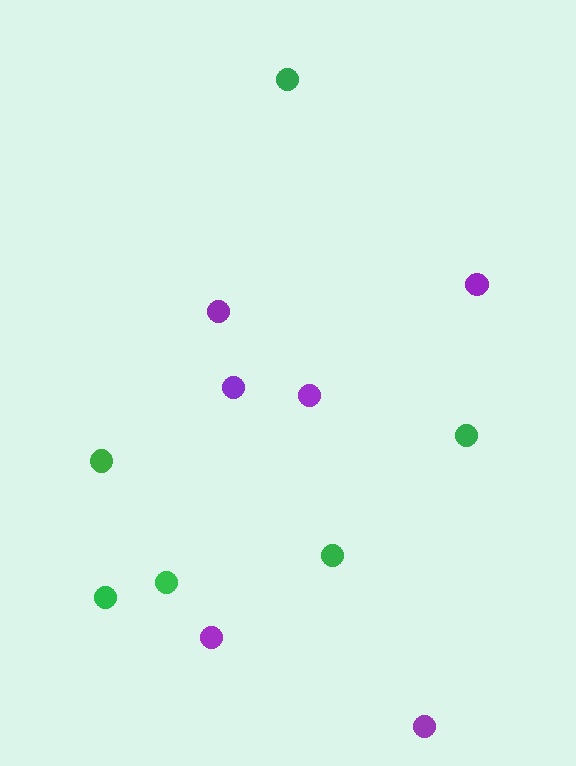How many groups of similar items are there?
There are 2 groups: one group of purple circles (6) and one group of green circles (6).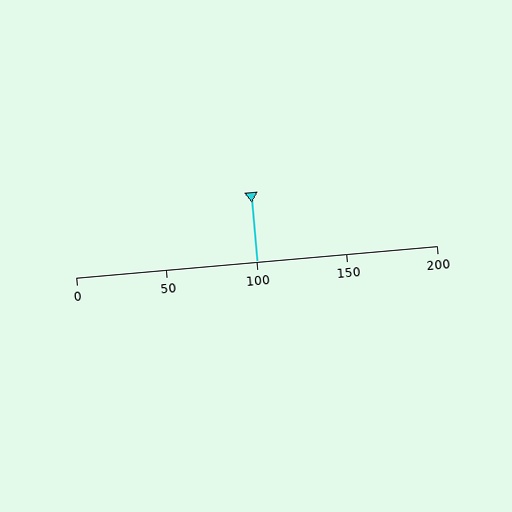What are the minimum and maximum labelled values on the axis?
The axis runs from 0 to 200.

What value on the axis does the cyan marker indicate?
The marker indicates approximately 100.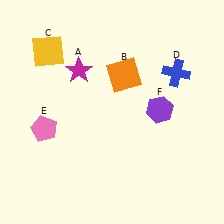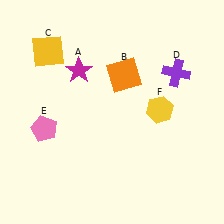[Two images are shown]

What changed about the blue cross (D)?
In Image 1, D is blue. In Image 2, it changed to purple.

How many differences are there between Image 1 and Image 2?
There are 2 differences between the two images.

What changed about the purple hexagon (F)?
In Image 1, F is purple. In Image 2, it changed to yellow.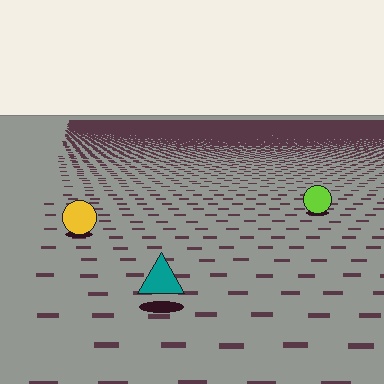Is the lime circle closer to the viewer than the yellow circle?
No. The yellow circle is closer — you can tell from the texture gradient: the ground texture is coarser near it.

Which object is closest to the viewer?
The teal triangle is closest. The texture marks near it are larger and more spread out.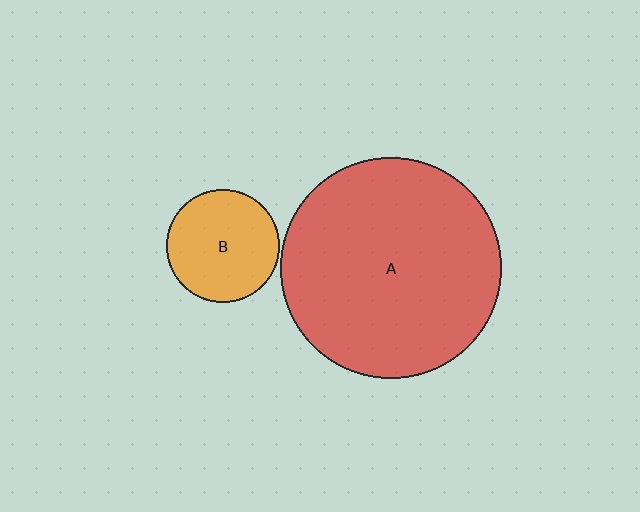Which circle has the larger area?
Circle A (red).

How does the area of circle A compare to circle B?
Approximately 3.9 times.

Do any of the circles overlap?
No, none of the circles overlap.